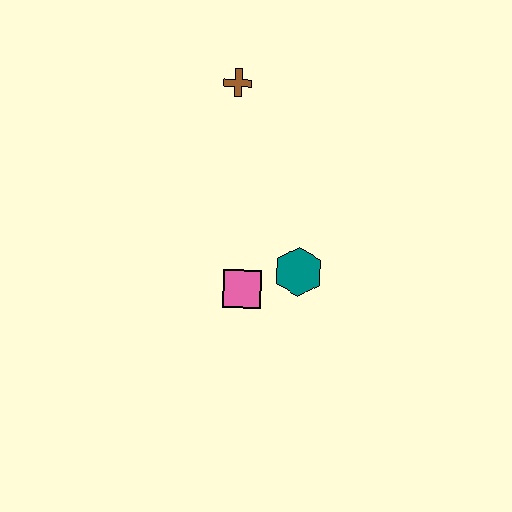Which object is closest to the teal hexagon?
The pink square is closest to the teal hexagon.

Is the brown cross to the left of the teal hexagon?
Yes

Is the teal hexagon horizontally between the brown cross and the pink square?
No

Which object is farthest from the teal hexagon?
The brown cross is farthest from the teal hexagon.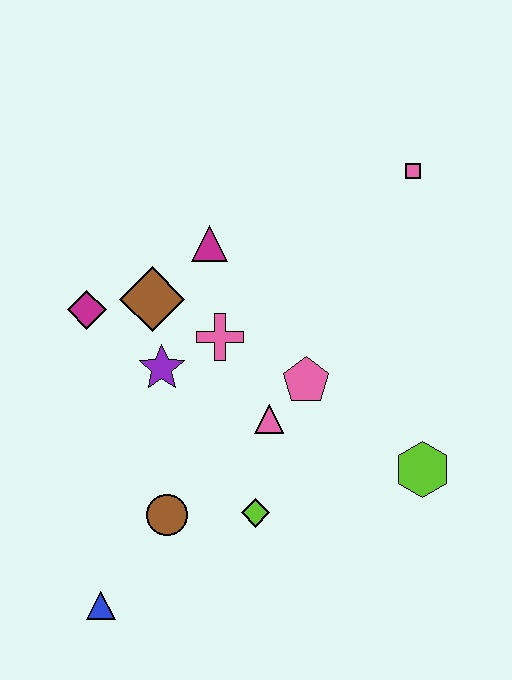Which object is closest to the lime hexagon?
The pink pentagon is closest to the lime hexagon.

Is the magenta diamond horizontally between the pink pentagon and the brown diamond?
No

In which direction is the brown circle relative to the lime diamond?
The brown circle is to the left of the lime diamond.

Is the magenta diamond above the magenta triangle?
No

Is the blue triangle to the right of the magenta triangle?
No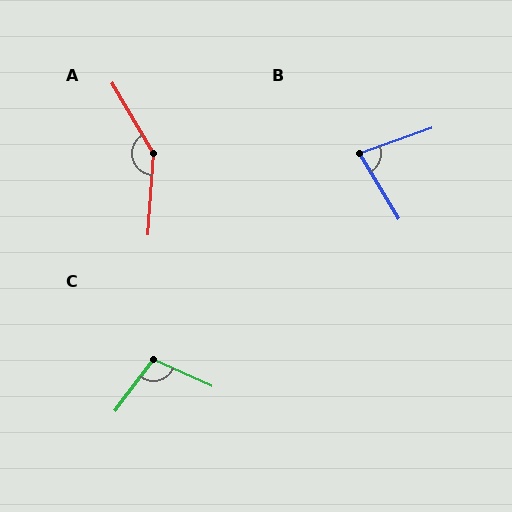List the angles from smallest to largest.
B (78°), C (103°), A (145°).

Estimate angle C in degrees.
Approximately 103 degrees.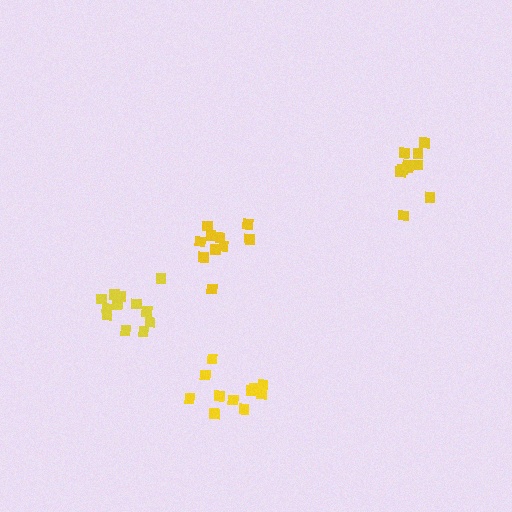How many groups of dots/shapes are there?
There are 4 groups.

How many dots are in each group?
Group 1: 13 dots, Group 2: 11 dots, Group 3: 10 dots, Group 4: 12 dots (46 total).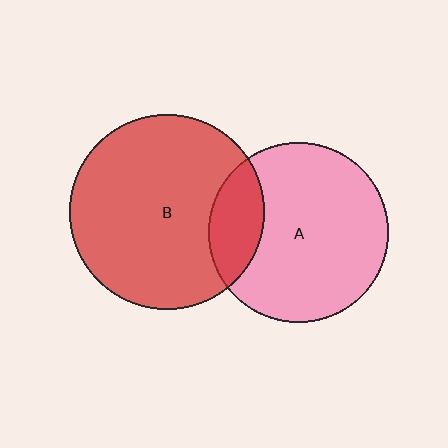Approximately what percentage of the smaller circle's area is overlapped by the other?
Approximately 20%.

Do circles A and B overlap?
Yes.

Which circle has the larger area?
Circle B (red).